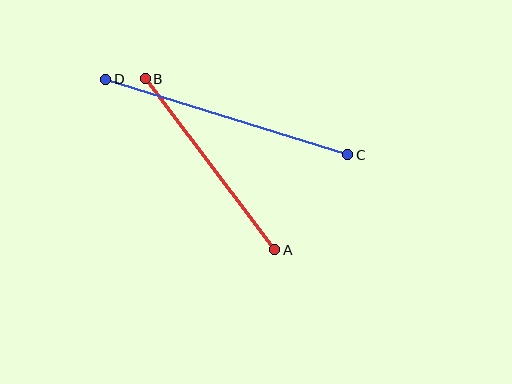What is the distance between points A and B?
The distance is approximately 215 pixels.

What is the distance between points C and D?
The distance is approximately 254 pixels.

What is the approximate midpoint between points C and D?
The midpoint is at approximately (227, 117) pixels.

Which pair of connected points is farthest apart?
Points C and D are farthest apart.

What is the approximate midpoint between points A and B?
The midpoint is at approximately (210, 164) pixels.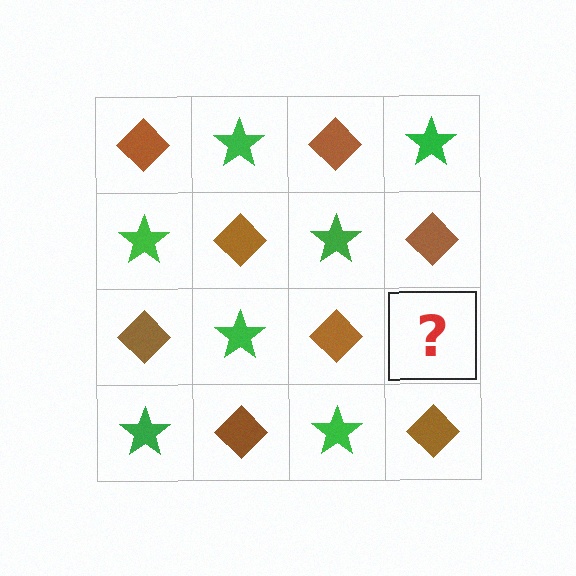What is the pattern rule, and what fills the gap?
The rule is that it alternates brown diamond and green star in a checkerboard pattern. The gap should be filled with a green star.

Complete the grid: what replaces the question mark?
The question mark should be replaced with a green star.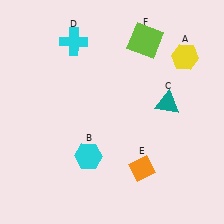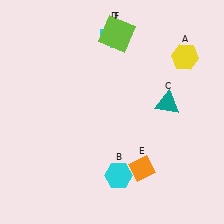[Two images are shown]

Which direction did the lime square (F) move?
The lime square (F) moved left.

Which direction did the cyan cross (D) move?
The cyan cross (D) moved right.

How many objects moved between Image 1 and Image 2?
3 objects moved between the two images.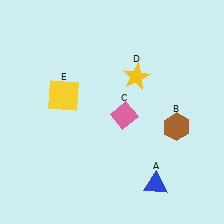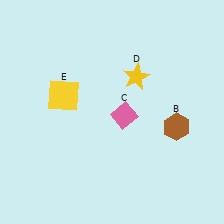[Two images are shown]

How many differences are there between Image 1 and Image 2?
There is 1 difference between the two images.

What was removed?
The blue triangle (A) was removed in Image 2.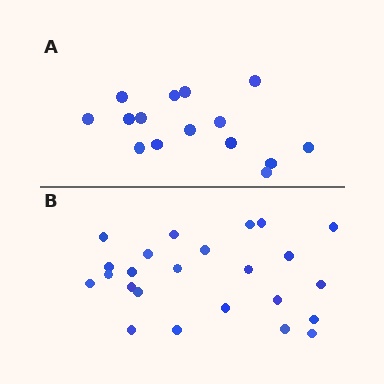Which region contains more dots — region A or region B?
Region B (the bottom region) has more dots.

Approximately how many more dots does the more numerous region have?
Region B has roughly 8 or so more dots than region A.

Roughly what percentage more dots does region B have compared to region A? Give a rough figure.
About 60% more.